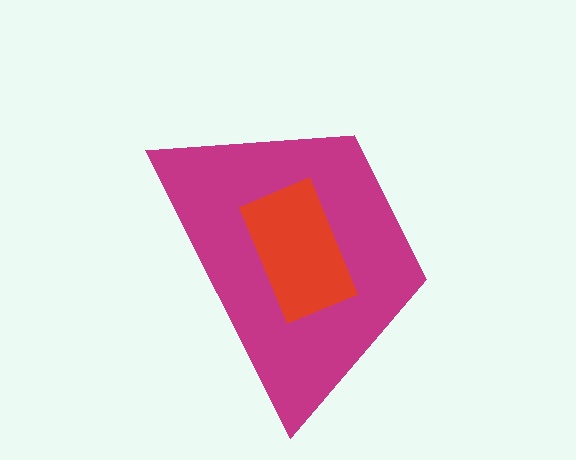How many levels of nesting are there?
2.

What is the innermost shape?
The red rectangle.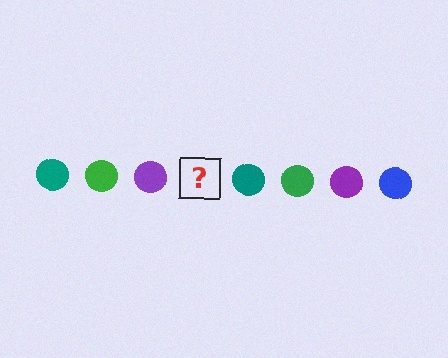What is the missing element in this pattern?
The missing element is a blue circle.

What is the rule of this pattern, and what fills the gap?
The rule is that the pattern cycles through teal, green, purple, blue circles. The gap should be filled with a blue circle.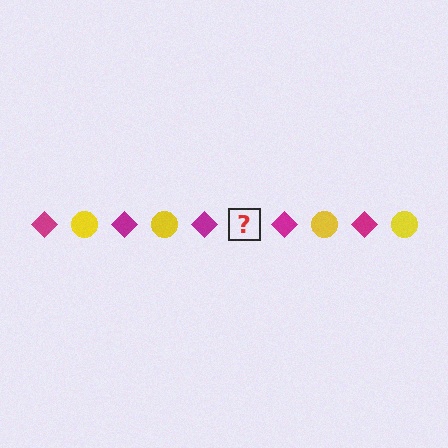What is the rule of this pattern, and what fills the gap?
The rule is that the pattern alternates between magenta diamond and yellow circle. The gap should be filled with a yellow circle.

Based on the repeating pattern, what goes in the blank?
The blank should be a yellow circle.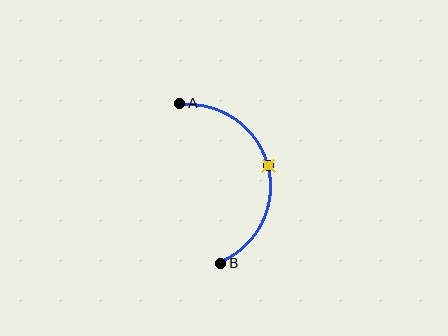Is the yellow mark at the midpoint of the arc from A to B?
Yes. The yellow mark lies on the arc at equal arc-length from both A and B — it is the arc midpoint.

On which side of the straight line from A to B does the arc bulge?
The arc bulges to the right of the straight line connecting A and B.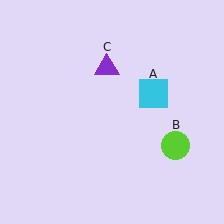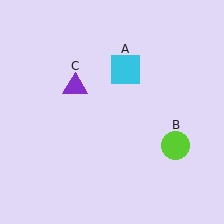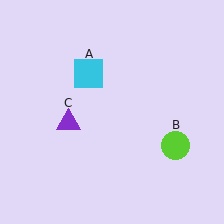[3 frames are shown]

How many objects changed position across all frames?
2 objects changed position: cyan square (object A), purple triangle (object C).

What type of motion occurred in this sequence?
The cyan square (object A), purple triangle (object C) rotated counterclockwise around the center of the scene.